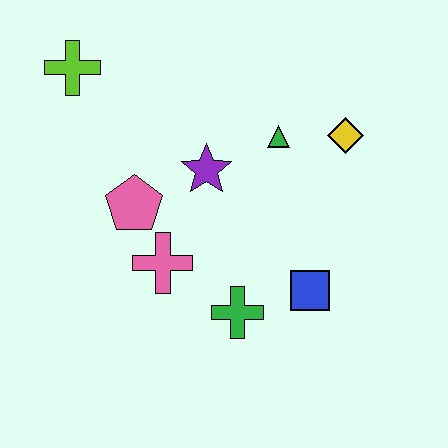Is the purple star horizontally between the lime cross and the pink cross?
No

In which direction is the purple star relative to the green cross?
The purple star is above the green cross.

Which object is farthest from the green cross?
The lime cross is farthest from the green cross.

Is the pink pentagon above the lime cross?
No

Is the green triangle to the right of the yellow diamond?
No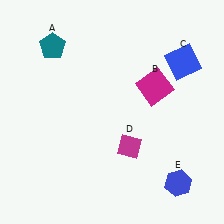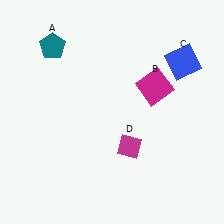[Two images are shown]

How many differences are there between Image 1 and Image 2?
There is 1 difference between the two images.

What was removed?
The blue hexagon (E) was removed in Image 2.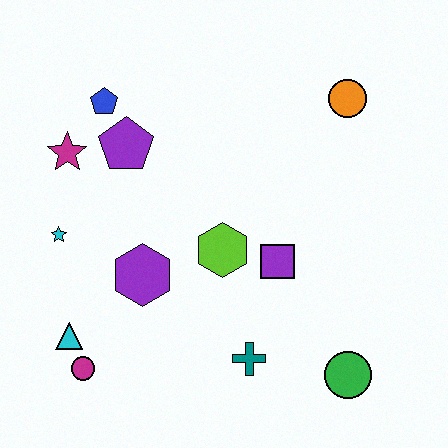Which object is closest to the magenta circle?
The cyan triangle is closest to the magenta circle.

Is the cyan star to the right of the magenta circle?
No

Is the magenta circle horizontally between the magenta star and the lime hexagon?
Yes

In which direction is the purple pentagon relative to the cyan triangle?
The purple pentagon is above the cyan triangle.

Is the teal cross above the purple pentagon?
No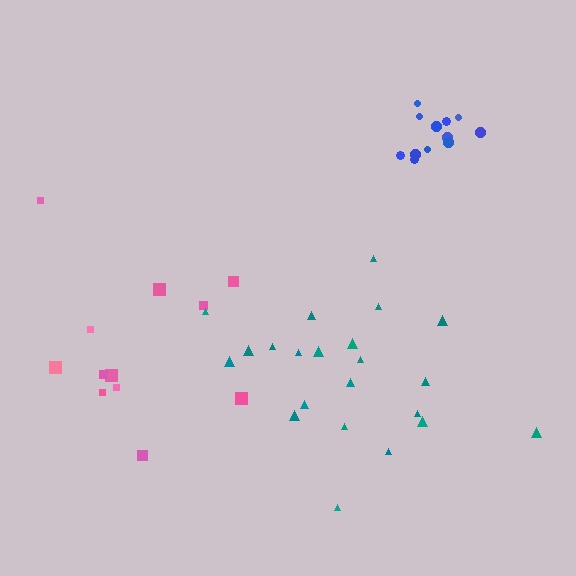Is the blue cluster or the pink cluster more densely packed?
Blue.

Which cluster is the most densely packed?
Blue.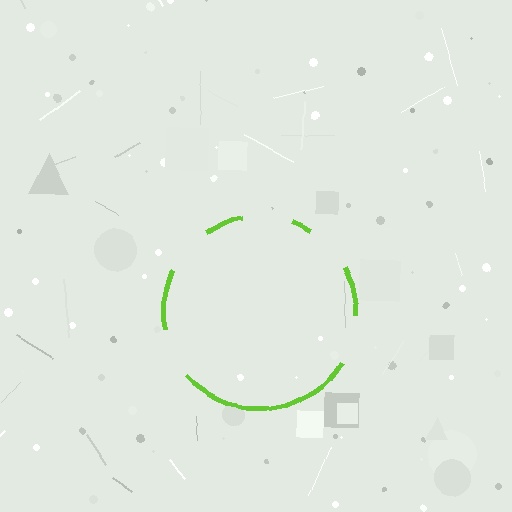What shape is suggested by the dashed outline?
The dashed outline suggests a circle.